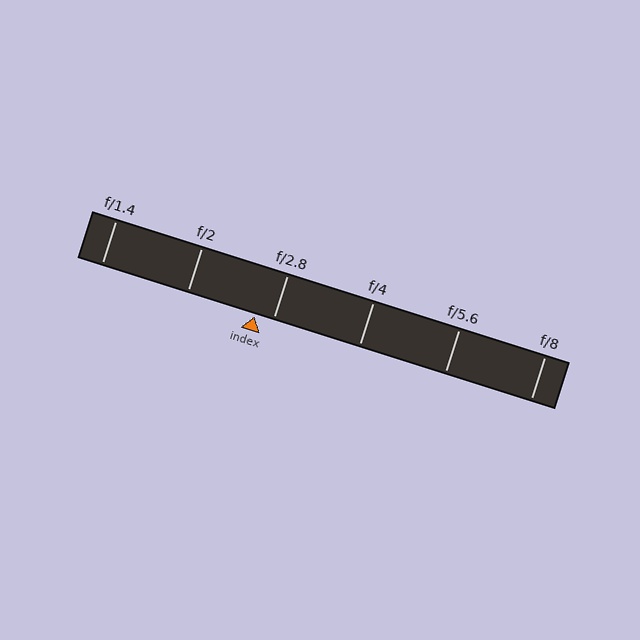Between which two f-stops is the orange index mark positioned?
The index mark is between f/2 and f/2.8.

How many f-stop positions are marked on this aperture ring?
There are 6 f-stop positions marked.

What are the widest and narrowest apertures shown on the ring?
The widest aperture shown is f/1.4 and the narrowest is f/8.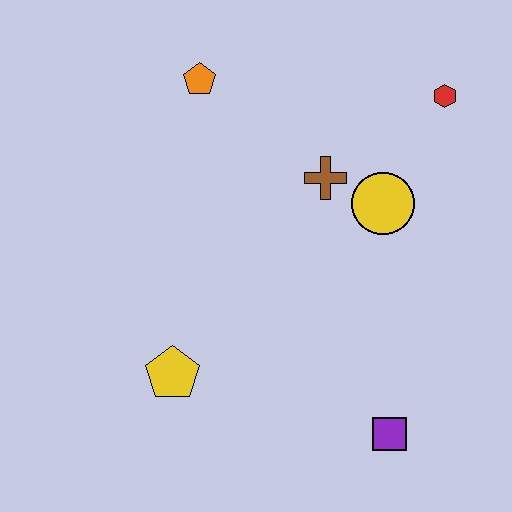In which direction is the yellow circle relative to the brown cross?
The yellow circle is to the right of the brown cross.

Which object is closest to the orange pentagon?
The brown cross is closest to the orange pentagon.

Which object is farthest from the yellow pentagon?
The red hexagon is farthest from the yellow pentagon.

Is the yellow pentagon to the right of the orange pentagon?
No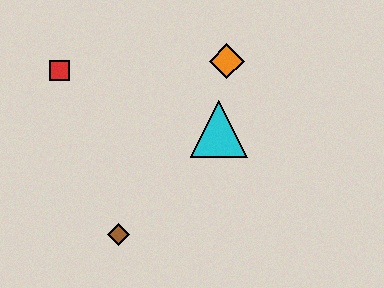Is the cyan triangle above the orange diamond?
No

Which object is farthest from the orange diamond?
The brown diamond is farthest from the orange diamond.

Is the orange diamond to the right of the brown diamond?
Yes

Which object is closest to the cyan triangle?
The orange diamond is closest to the cyan triangle.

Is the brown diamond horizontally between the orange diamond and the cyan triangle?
No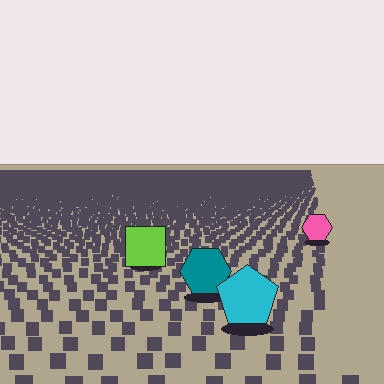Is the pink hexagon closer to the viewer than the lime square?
No. The lime square is closer — you can tell from the texture gradient: the ground texture is coarser near it.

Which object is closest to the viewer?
The cyan pentagon is closest. The texture marks near it are larger and more spread out.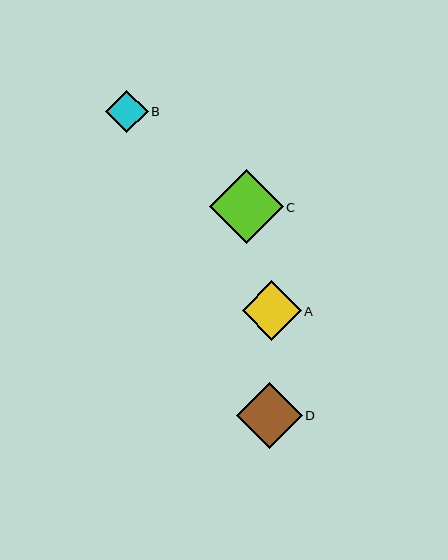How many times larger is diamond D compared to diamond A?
Diamond D is approximately 1.1 times the size of diamond A.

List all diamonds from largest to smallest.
From largest to smallest: C, D, A, B.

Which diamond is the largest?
Diamond C is the largest with a size of approximately 73 pixels.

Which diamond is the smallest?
Diamond B is the smallest with a size of approximately 42 pixels.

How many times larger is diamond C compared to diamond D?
Diamond C is approximately 1.1 times the size of diamond D.